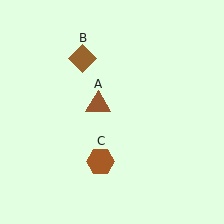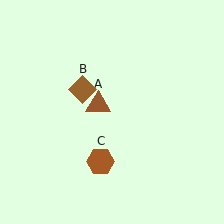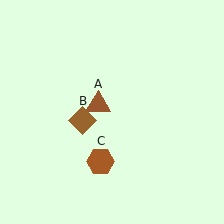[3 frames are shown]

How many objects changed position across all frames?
1 object changed position: brown diamond (object B).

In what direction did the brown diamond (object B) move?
The brown diamond (object B) moved down.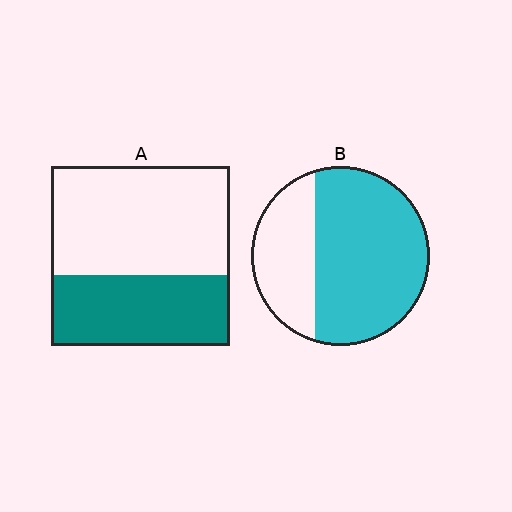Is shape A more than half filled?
No.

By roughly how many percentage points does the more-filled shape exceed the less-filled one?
By roughly 30 percentage points (B over A).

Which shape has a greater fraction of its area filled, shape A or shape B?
Shape B.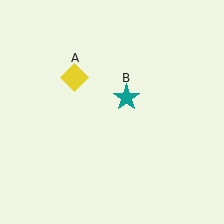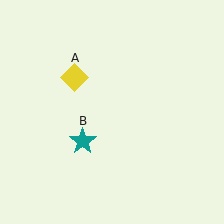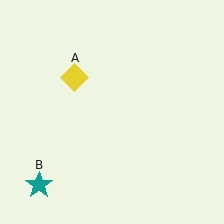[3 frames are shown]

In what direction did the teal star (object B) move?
The teal star (object B) moved down and to the left.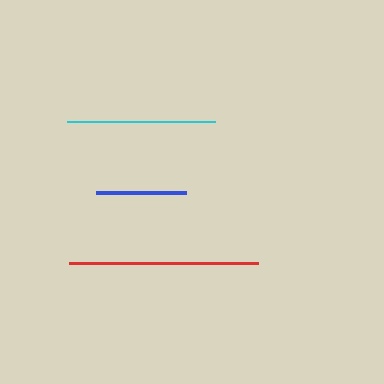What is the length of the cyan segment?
The cyan segment is approximately 148 pixels long.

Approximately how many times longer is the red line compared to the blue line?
The red line is approximately 2.1 times the length of the blue line.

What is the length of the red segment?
The red segment is approximately 188 pixels long.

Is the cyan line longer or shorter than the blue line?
The cyan line is longer than the blue line.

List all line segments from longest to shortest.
From longest to shortest: red, cyan, blue.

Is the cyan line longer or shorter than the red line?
The red line is longer than the cyan line.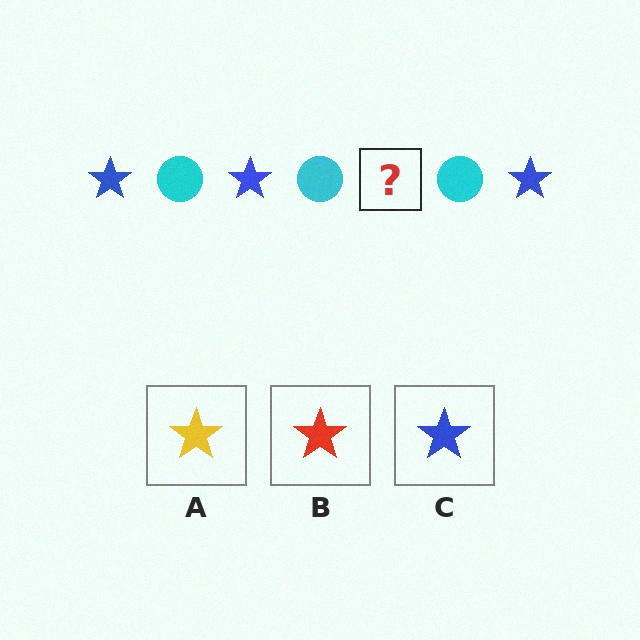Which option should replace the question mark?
Option C.